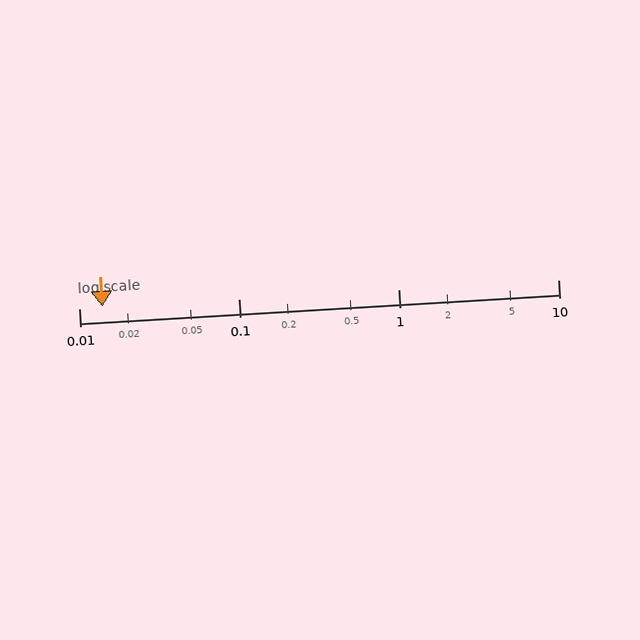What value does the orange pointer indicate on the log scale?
The pointer indicates approximately 0.014.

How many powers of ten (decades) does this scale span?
The scale spans 3 decades, from 0.01 to 10.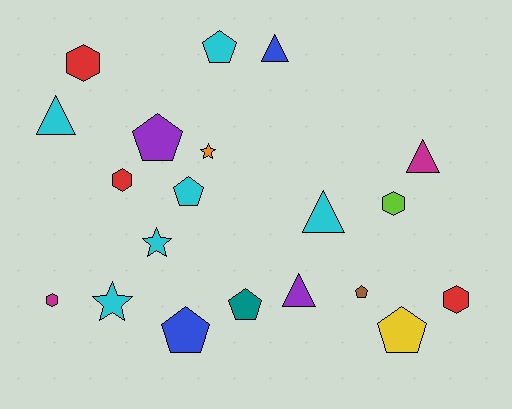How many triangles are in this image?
There are 5 triangles.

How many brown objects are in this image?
There is 1 brown object.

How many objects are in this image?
There are 20 objects.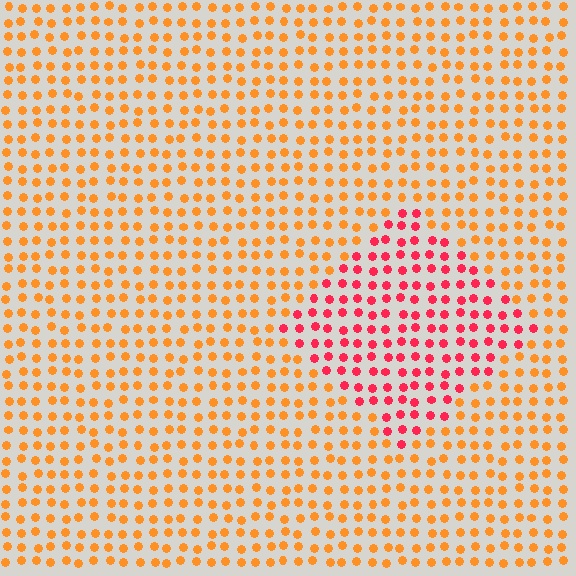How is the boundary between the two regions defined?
The boundary is defined purely by a slight shift in hue (about 43 degrees). Spacing, size, and orientation are identical on both sides.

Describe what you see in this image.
The image is filled with small orange elements in a uniform arrangement. A diamond-shaped region is visible where the elements are tinted to a slightly different hue, forming a subtle color boundary.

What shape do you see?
I see a diamond.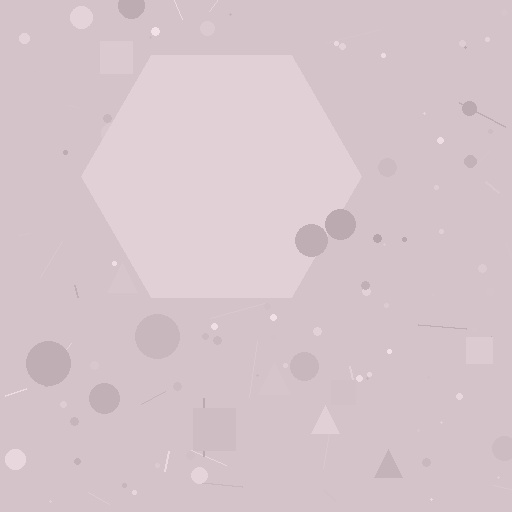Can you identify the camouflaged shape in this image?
The camouflaged shape is a hexagon.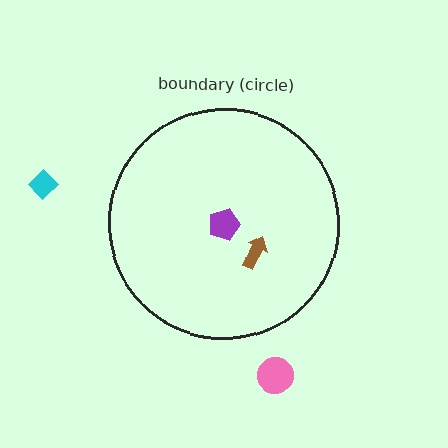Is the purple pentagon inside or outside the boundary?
Inside.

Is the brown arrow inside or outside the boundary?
Inside.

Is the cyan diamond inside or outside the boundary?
Outside.